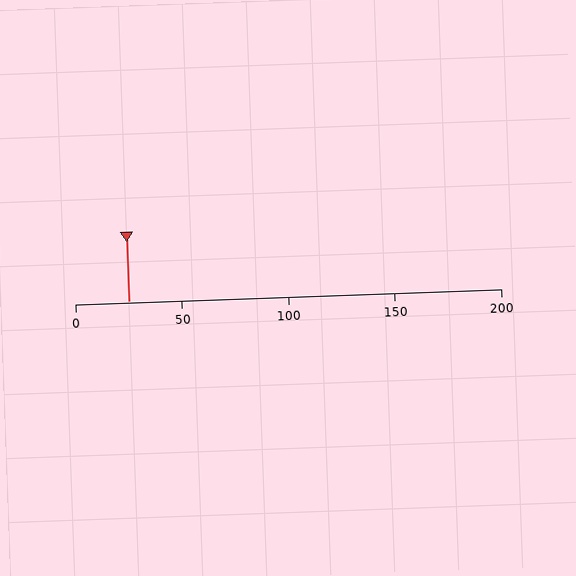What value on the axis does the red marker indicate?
The marker indicates approximately 25.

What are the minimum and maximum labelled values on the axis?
The axis runs from 0 to 200.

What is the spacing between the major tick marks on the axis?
The major ticks are spaced 50 apart.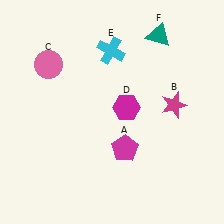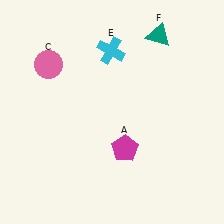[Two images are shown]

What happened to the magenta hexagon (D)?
The magenta hexagon (D) was removed in Image 2. It was in the top-right area of Image 1.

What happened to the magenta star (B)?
The magenta star (B) was removed in Image 2. It was in the top-right area of Image 1.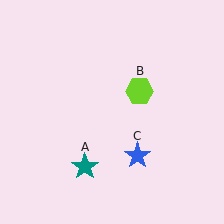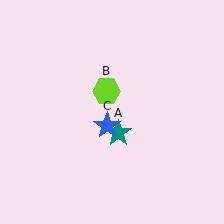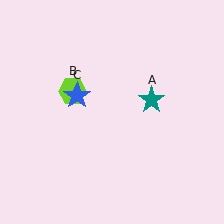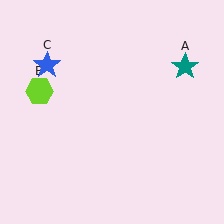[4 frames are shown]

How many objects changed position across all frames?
3 objects changed position: teal star (object A), lime hexagon (object B), blue star (object C).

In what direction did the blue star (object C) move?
The blue star (object C) moved up and to the left.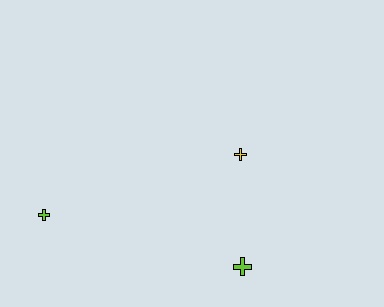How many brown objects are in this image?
There are no brown objects.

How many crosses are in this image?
There are 3 crosses.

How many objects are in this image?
There are 3 objects.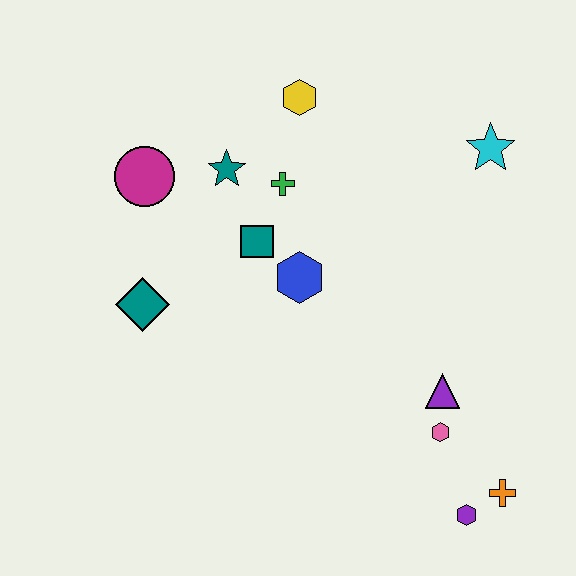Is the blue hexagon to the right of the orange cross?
No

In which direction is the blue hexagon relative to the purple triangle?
The blue hexagon is to the left of the purple triangle.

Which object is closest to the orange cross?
The purple hexagon is closest to the orange cross.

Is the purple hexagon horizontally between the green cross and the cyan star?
Yes